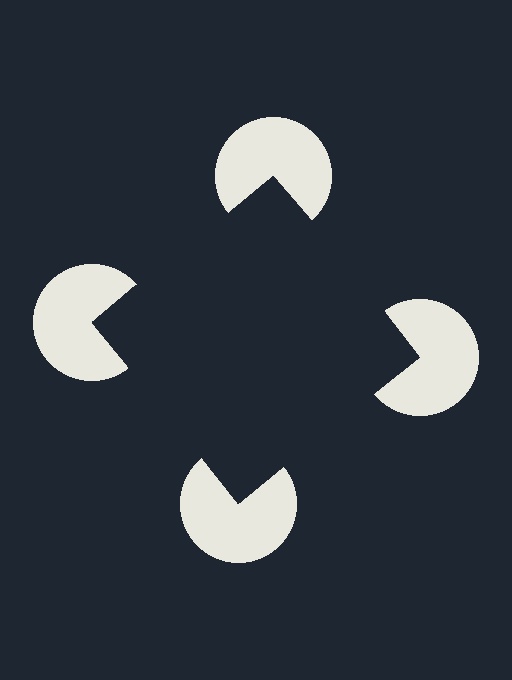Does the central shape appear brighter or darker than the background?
It typically appears slightly darker than the background, even though no actual brightness change is drawn.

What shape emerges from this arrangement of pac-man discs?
An illusory square — its edges are inferred from the aligned wedge cuts in the pac-man discs, not physically drawn.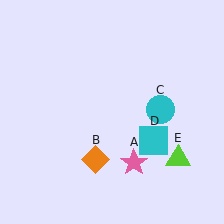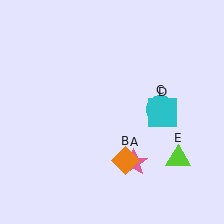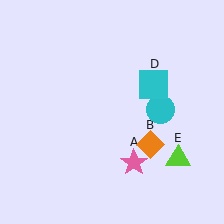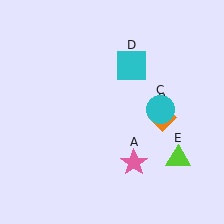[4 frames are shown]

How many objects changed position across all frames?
2 objects changed position: orange diamond (object B), cyan square (object D).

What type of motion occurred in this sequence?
The orange diamond (object B), cyan square (object D) rotated counterclockwise around the center of the scene.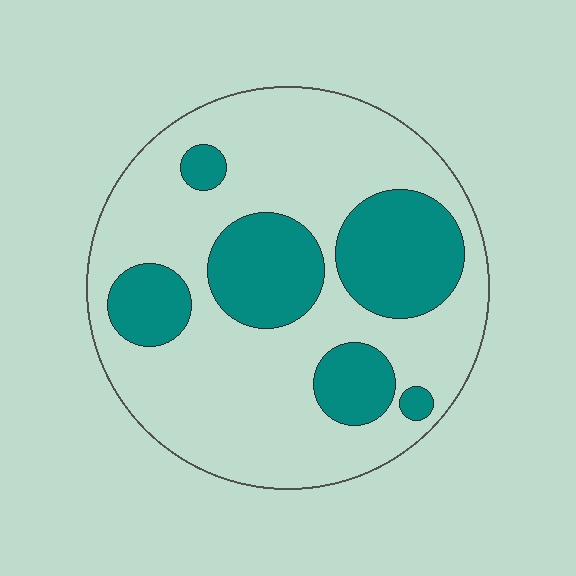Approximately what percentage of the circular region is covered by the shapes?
Approximately 30%.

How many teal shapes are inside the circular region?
6.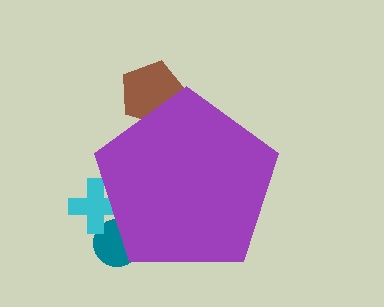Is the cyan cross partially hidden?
Yes, the cyan cross is partially hidden behind the purple pentagon.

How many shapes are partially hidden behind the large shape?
3 shapes are partially hidden.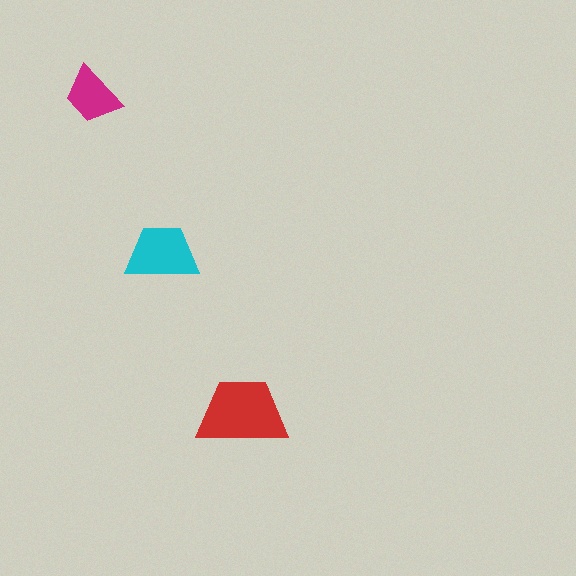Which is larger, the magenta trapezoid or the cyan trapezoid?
The cyan one.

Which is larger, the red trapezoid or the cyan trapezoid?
The red one.